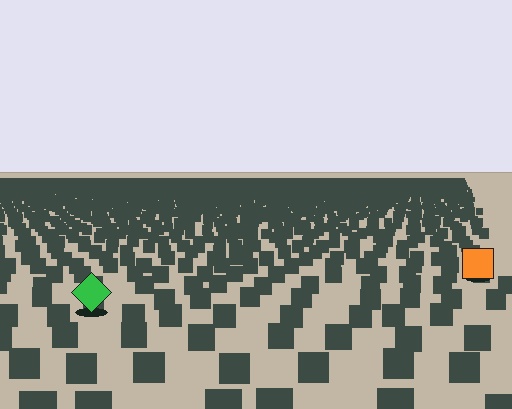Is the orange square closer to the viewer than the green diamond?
No. The green diamond is closer — you can tell from the texture gradient: the ground texture is coarser near it.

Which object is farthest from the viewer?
The orange square is farthest from the viewer. It appears smaller and the ground texture around it is denser.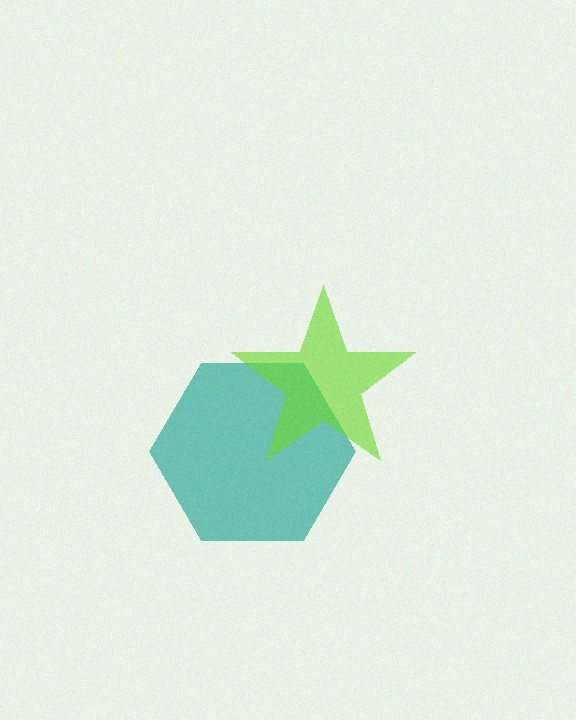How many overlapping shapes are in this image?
There are 2 overlapping shapes in the image.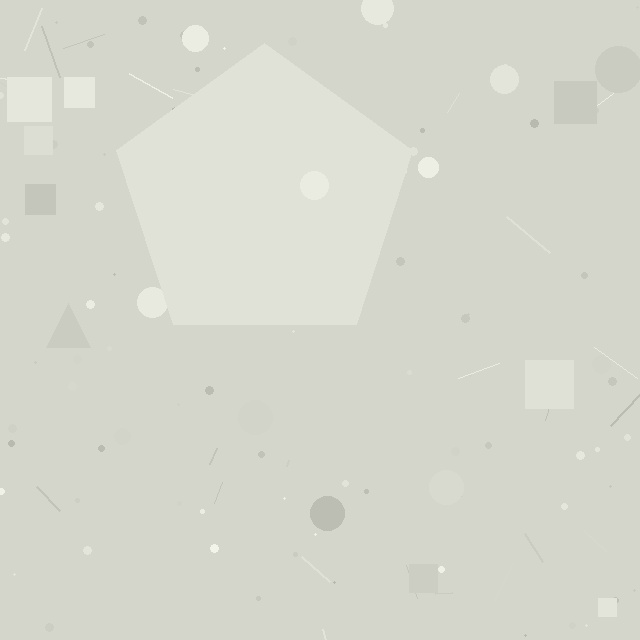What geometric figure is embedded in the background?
A pentagon is embedded in the background.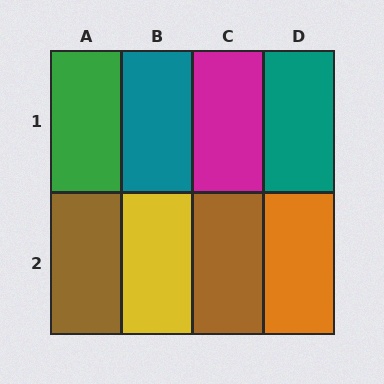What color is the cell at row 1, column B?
Teal.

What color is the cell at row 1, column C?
Magenta.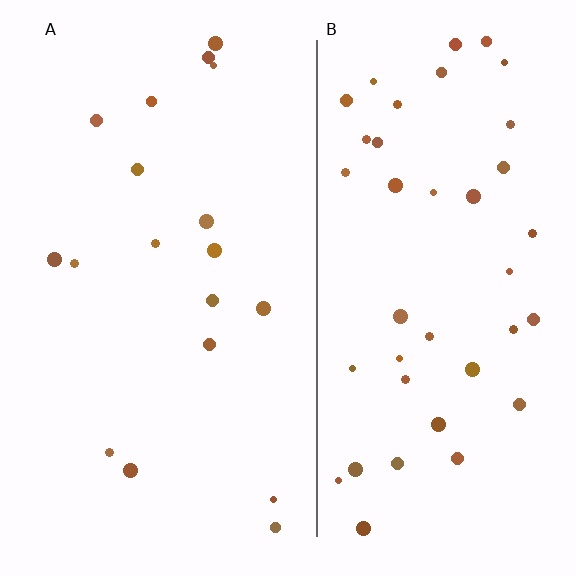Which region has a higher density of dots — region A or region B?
B (the right).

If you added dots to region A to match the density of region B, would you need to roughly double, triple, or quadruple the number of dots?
Approximately double.